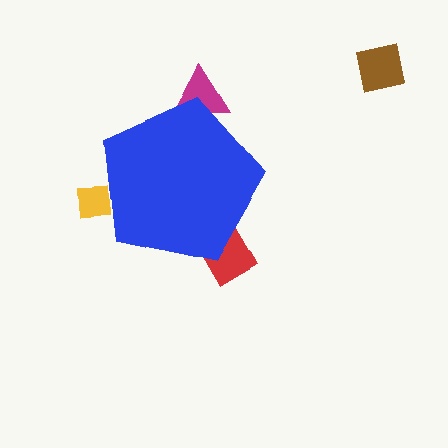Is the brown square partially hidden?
No, the brown square is fully visible.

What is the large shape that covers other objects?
A blue pentagon.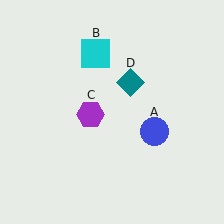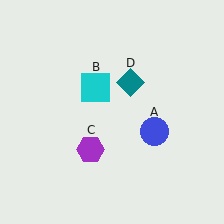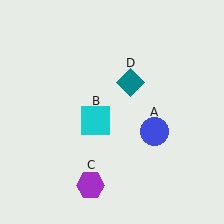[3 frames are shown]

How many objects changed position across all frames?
2 objects changed position: cyan square (object B), purple hexagon (object C).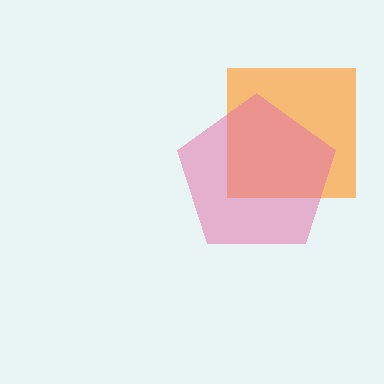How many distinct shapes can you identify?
There are 2 distinct shapes: an orange square, a pink pentagon.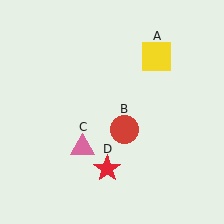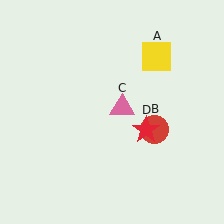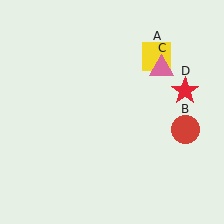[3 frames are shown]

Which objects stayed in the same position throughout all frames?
Yellow square (object A) remained stationary.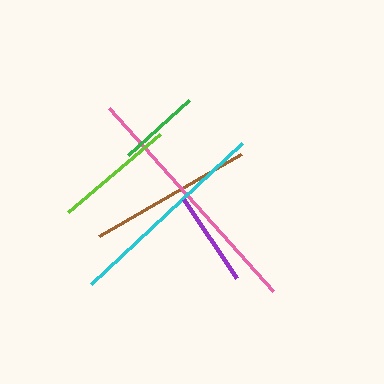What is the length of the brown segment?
The brown segment is approximately 164 pixels long.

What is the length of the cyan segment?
The cyan segment is approximately 206 pixels long.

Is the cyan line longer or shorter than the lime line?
The cyan line is longer than the lime line.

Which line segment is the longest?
The pink line is the longest at approximately 246 pixels.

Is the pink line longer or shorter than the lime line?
The pink line is longer than the lime line.